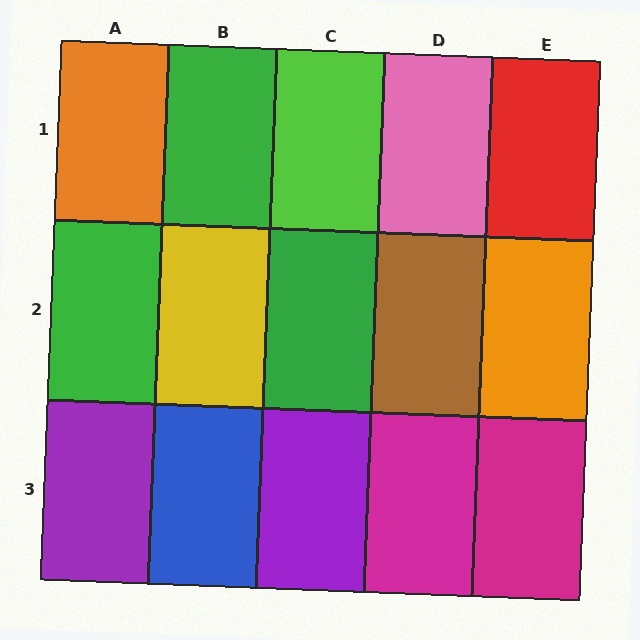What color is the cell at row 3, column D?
Magenta.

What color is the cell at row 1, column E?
Red.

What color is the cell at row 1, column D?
Pink.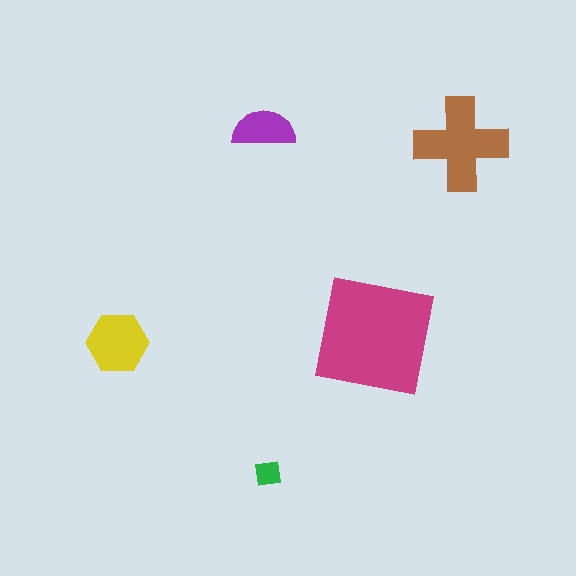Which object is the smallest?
The green square.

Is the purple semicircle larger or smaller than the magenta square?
Smaller.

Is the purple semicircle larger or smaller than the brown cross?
Smaller.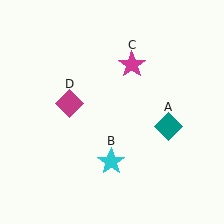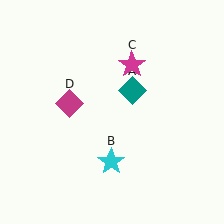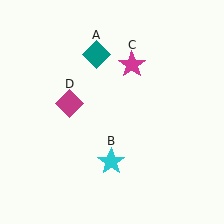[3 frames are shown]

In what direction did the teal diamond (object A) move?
The teal diamond (object A) moved up and to the left.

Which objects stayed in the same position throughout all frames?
Cyan star (object B) and magenta star (object C) and magenta diamond (object D) remained stationary.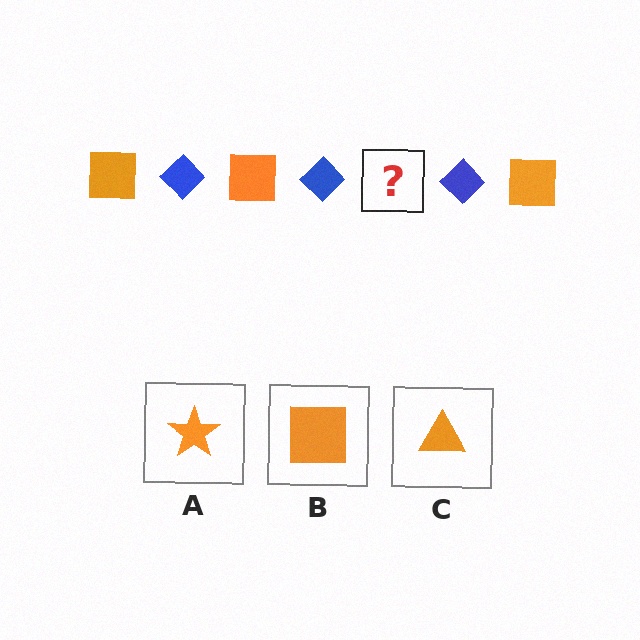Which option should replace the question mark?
Option B.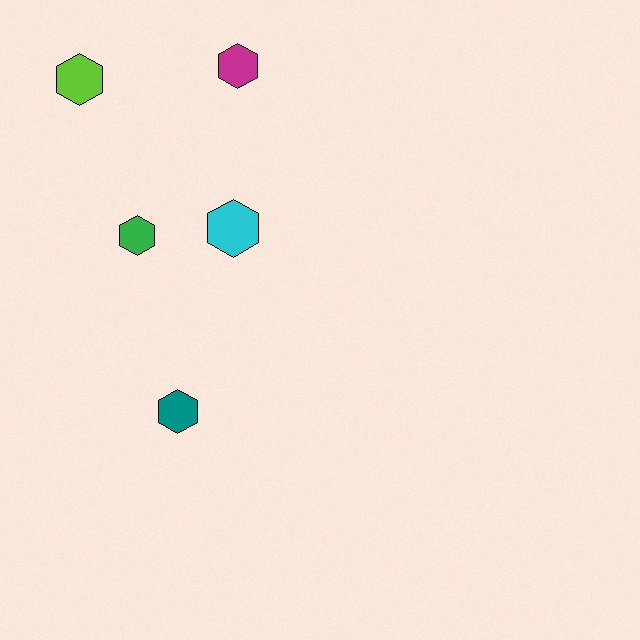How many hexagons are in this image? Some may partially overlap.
There are 5 hexagons.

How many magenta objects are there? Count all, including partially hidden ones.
There is 1 magenta object.